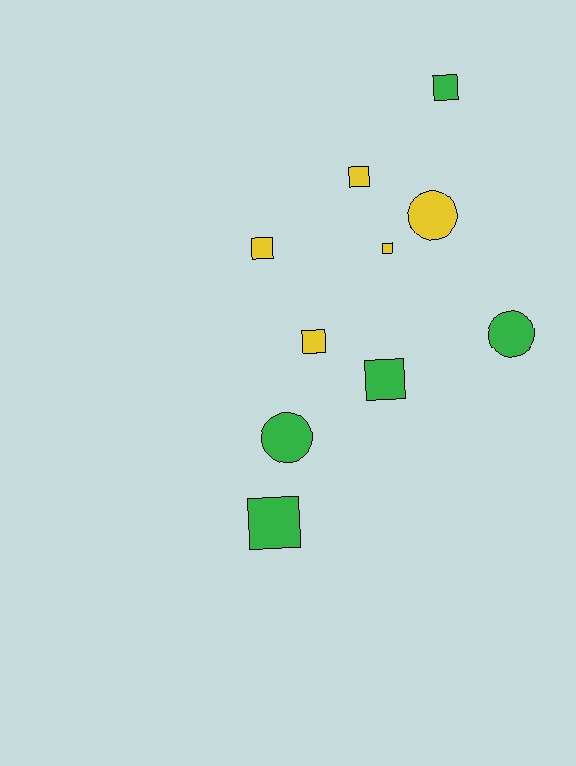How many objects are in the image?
There are 10 objects.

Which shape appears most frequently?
Square, with 7 objects.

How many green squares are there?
There are 3 green squares.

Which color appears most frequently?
Green, with 5 objects.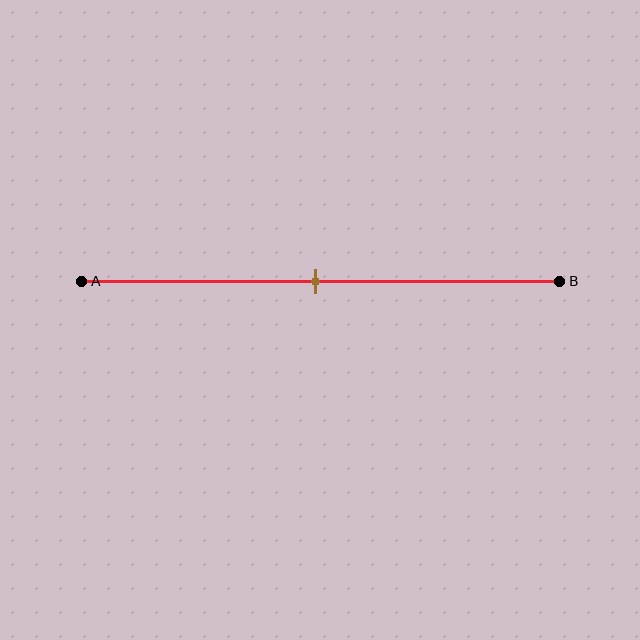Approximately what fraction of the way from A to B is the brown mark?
The brown mark is approximately 50% of the way from A to B.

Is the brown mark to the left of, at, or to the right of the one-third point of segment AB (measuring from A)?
The brown mark is to the right of the one-third point of segment AB.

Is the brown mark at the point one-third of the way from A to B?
No, the mark is at about 50% from A, not at the 33% one-third point.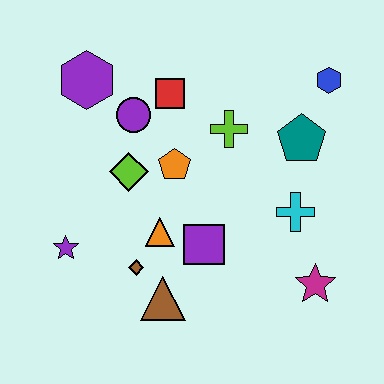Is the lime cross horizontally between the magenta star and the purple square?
Yes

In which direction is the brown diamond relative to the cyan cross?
The brown diamond is to the left of the cyan cross.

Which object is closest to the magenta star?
The cyan cross is closest to the magenta star.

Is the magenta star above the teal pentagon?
No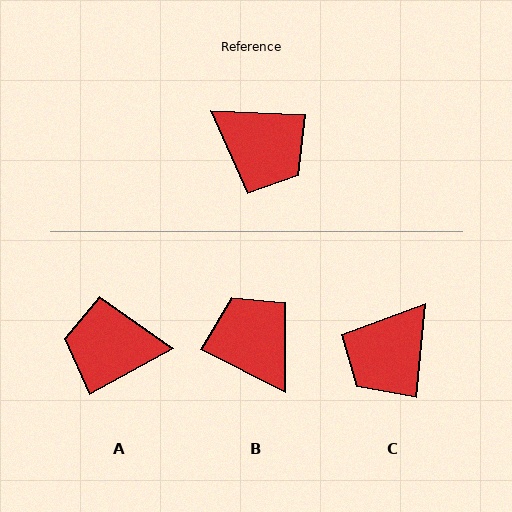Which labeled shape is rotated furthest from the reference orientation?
B, about 156 degrees away.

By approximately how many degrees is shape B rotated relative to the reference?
Approximately 156 degrees counter-clockwise.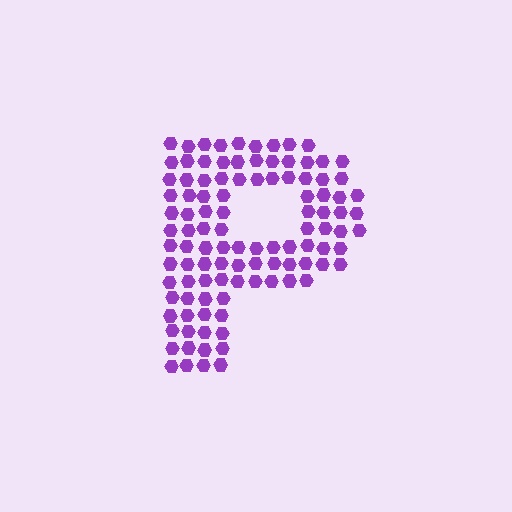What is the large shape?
The large shape is the letter P.